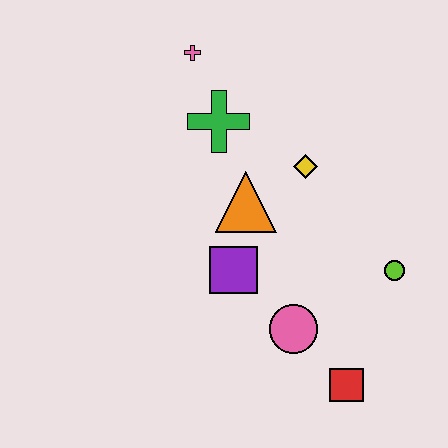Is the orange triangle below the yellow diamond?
Yes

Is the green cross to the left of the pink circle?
Yes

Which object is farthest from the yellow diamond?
The red square is farthest from the yellow diamond.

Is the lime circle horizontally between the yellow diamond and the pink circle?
No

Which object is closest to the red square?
The pink circle is closest to the red square.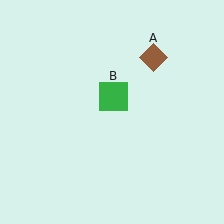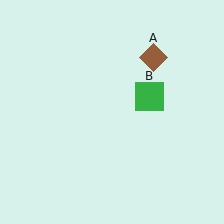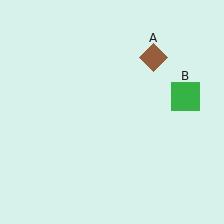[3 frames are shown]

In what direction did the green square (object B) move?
The green square (object B) moved right.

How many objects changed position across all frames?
1 object changed position: green square (object B).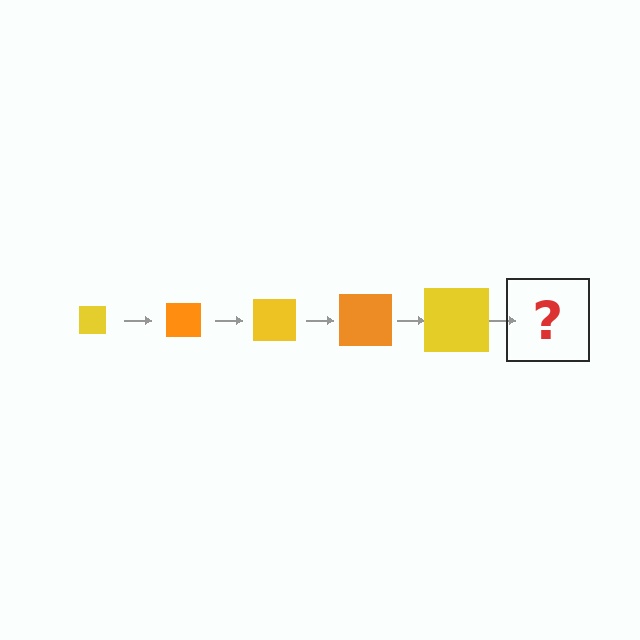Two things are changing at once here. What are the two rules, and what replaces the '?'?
The two rules are that the square grows larger each step and the color cycles through yellow and orange. The '?' should be an orange square, larger than the previous one.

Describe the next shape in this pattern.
It should be an orange square, larger than the previous one.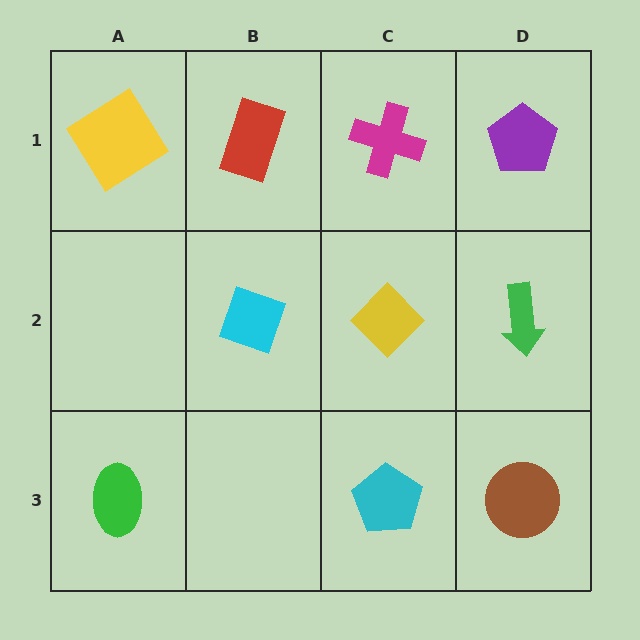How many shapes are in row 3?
3 shapes.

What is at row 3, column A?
A green ellipse.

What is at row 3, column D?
A brown circle.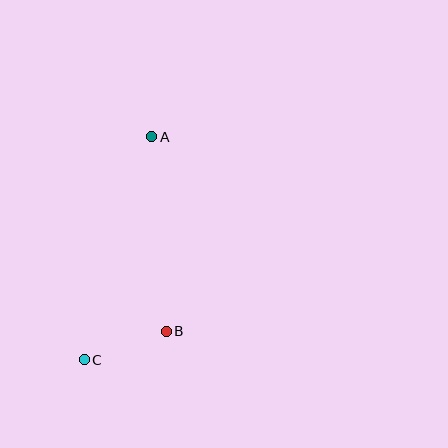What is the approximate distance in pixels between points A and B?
The distance between A and B is approximately 195 pixels.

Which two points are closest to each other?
Points B and C are closest to each other.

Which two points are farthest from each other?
Points A and C are farthest from each other.